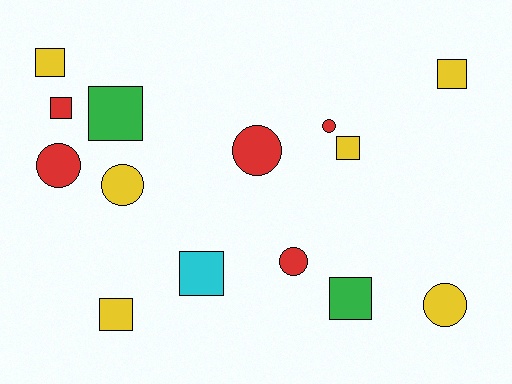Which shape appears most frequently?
Square, with 8 objects.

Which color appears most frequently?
Yellow, with 6 objects.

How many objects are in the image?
There are 14 objects.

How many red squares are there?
There is 1 red square.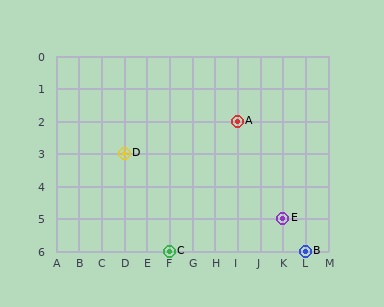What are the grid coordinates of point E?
Point E is at grid coordinates (K, 5).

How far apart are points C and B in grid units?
Points C and B are 6 columns apart.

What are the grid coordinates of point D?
Point D is at grid coordinates (D, 3).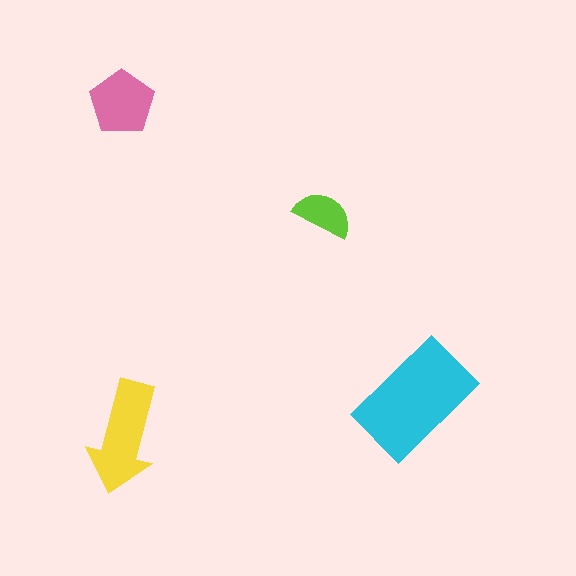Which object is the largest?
The cyan rectangle.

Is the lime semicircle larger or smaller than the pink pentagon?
Smaller.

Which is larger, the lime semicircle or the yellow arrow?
The yellow arrow.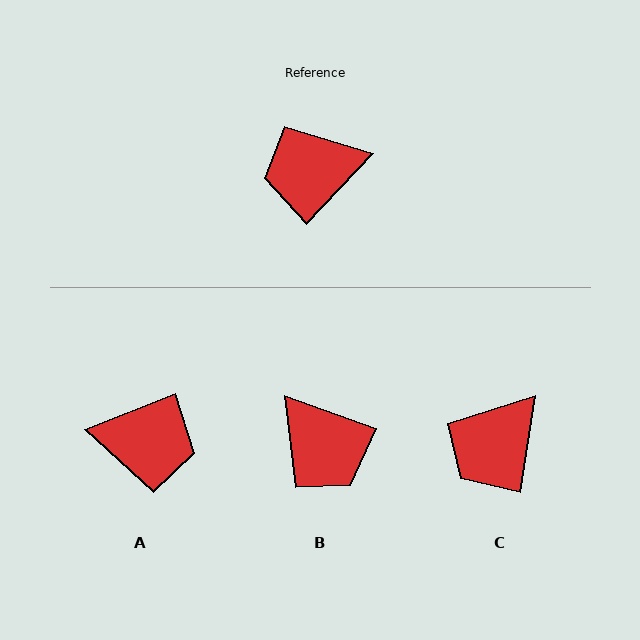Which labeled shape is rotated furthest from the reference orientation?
A, about 155 degrees away.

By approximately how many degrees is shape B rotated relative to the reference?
Approximately 113 degrees counter-clockwise.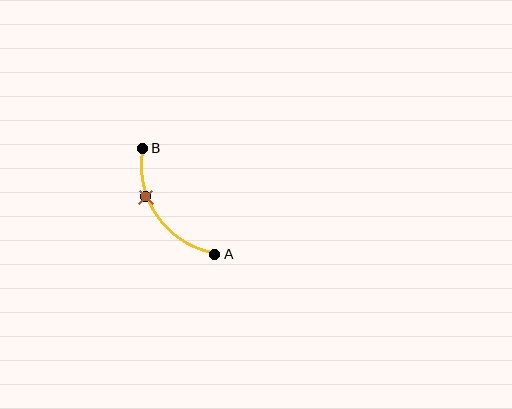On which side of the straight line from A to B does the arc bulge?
The arc bulges below and to the left of the straight line connecting A and B.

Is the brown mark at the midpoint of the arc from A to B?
No. The brown mark lies on the arc but is closer to endpoint B. The arc midpoint would be at the point on the curve equidistant along the arc from both A and B.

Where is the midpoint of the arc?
The arc midpoint is the point on the curve farthest from the straight line joining A and B. It sits below and to the left of that line.